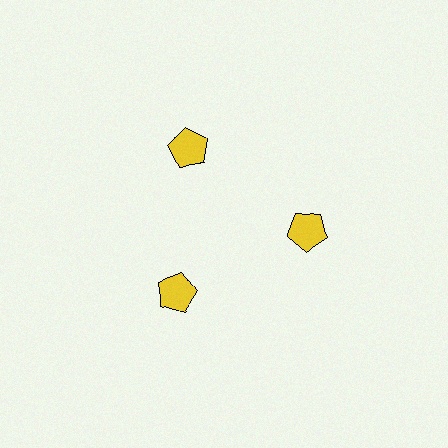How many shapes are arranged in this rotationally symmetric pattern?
There are 3 shapes, arranged in 3 groups of 1.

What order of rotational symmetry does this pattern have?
This pattern has 3-fold rotational symmetry.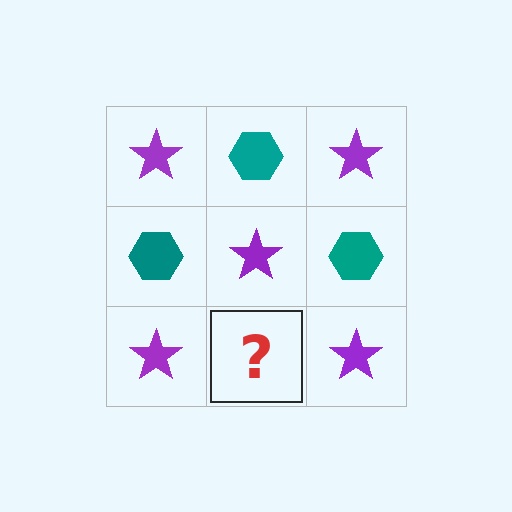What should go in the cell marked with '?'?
The missing cell should contain a teal hexagon.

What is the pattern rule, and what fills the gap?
The rule is that it alternates purple star and teal hexagon in a checkerboard pattern. The gap should be filled with a teal hexagon.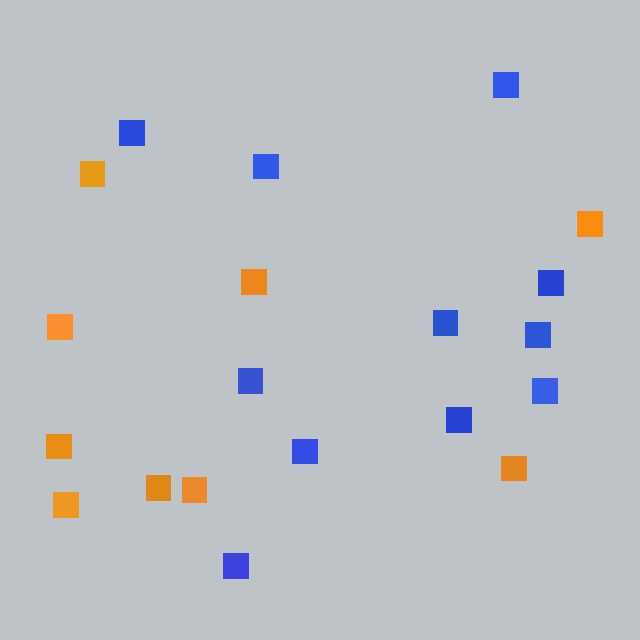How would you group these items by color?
There are 2 groups: one group of blue squares (11) and one group of orange squares (9).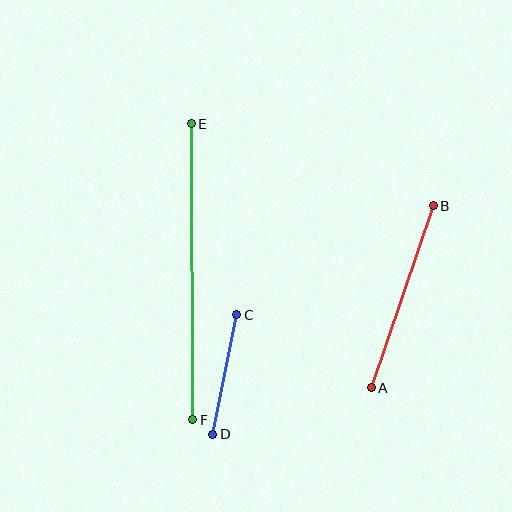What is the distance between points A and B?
The distance is approximately 193 pixels.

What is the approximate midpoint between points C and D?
The midpoint is at approximately (225, 375) pixels.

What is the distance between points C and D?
The distance is approximately 122 pixels.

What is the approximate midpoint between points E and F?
The midpoint is at approximately (192, 272) pixels.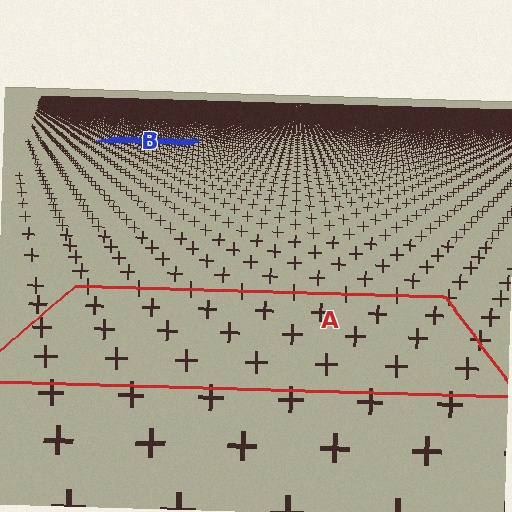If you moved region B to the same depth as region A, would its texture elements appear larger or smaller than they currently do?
They would appear larger. At a closer depth, the same texture elements are projected at a bigger on-screen size.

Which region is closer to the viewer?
Region A is closer. The texture elements there are larger and more spread out.